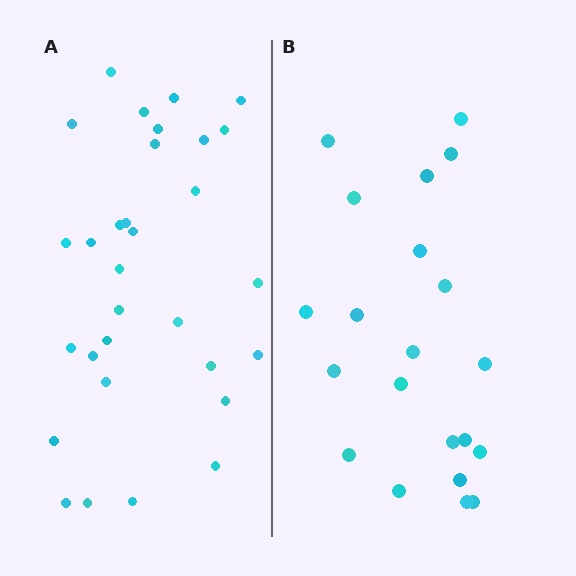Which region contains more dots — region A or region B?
Region A (the left region) has more dots.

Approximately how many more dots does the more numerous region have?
Region A has roughly 10 or so more dots than region B.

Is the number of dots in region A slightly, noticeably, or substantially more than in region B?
Region A has substantially more. The ratio is roughly 1.5 to 1.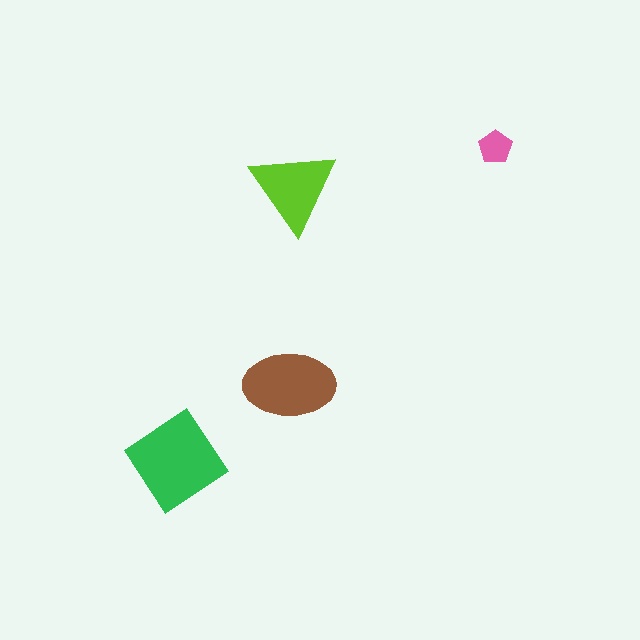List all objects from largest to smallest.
The green diamond, the brown ellipse, the lime triangle, the pink pentagon.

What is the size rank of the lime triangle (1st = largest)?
3rd.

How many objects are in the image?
There are 4 objects in the image.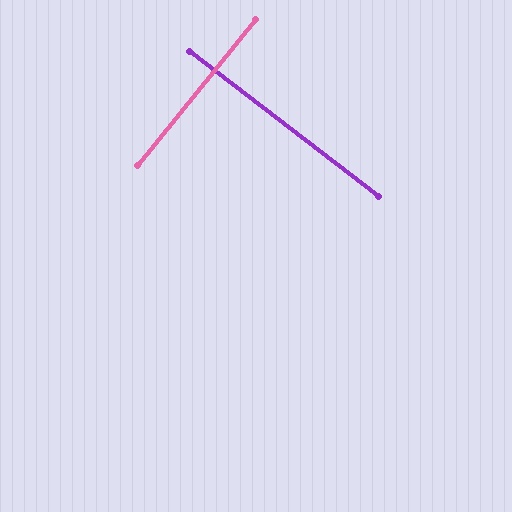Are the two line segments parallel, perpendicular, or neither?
Perpendicular — they meet at approximately 89°.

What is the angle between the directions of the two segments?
Approximately 89 degrees.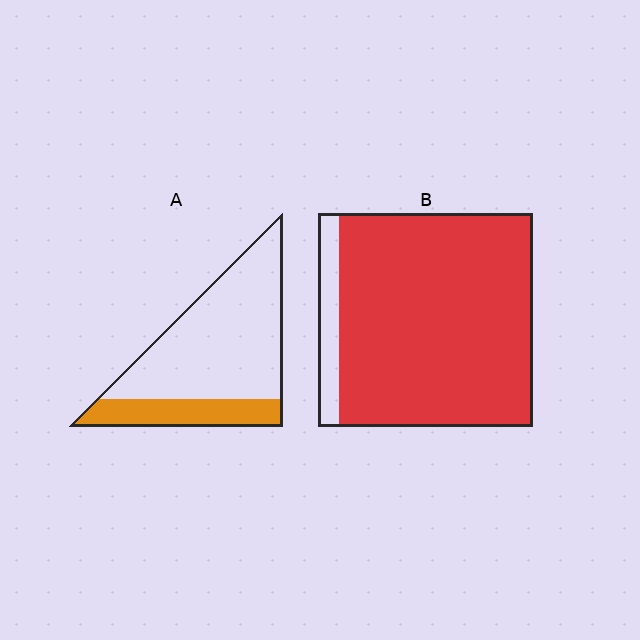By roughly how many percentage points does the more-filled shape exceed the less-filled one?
By roughly 65 percentage points (B over A).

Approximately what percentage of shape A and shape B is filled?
A is approximately 25% and B is approximately 90%.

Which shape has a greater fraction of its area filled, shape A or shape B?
Shape B.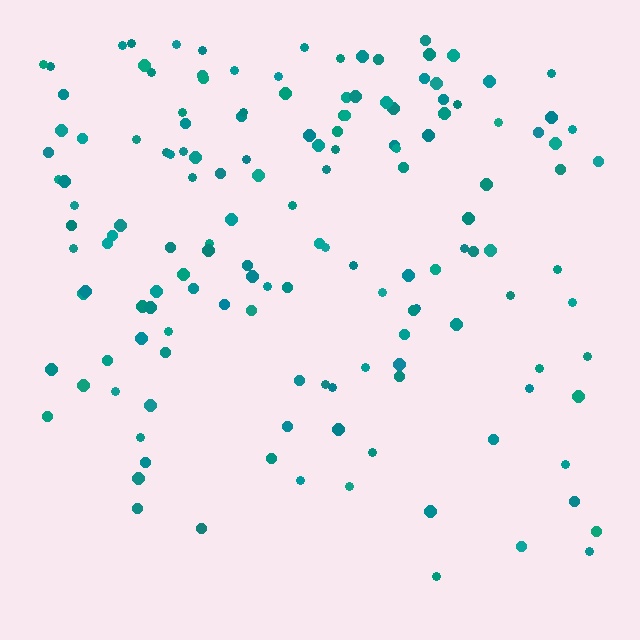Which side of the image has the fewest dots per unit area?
The bottom.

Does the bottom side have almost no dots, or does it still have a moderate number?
Still a moderate number, just noticeably fewer than the top.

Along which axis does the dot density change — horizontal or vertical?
Vertical.